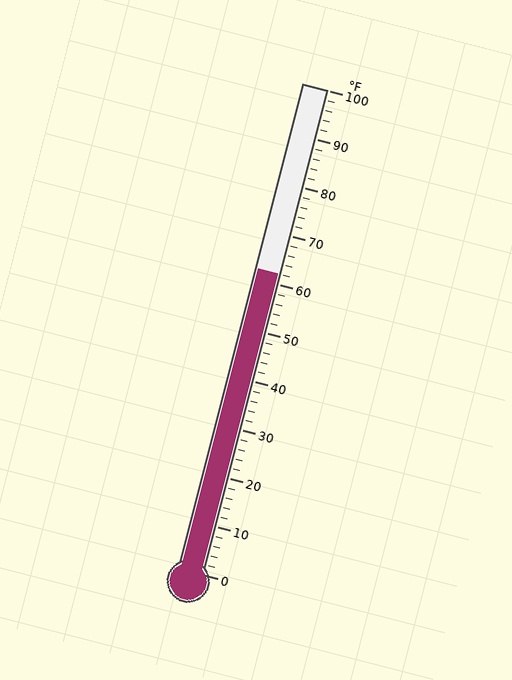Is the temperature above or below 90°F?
The temperature is below 90°F.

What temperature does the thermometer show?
The thermometer shows approximately 62°F.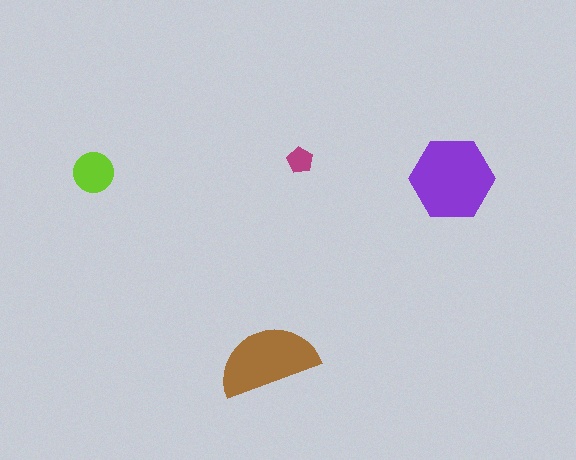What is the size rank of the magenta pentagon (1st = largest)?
4th.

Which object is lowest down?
The brown semicircle is bottommost.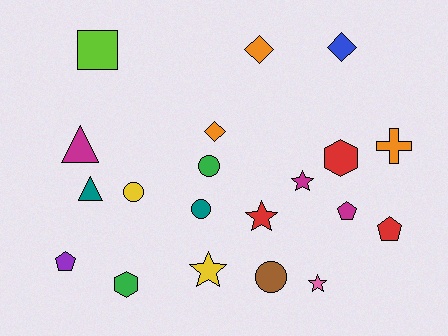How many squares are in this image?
There is 1 square.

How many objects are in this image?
There are 20 objects.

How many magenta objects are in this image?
There are 3 magenta objects.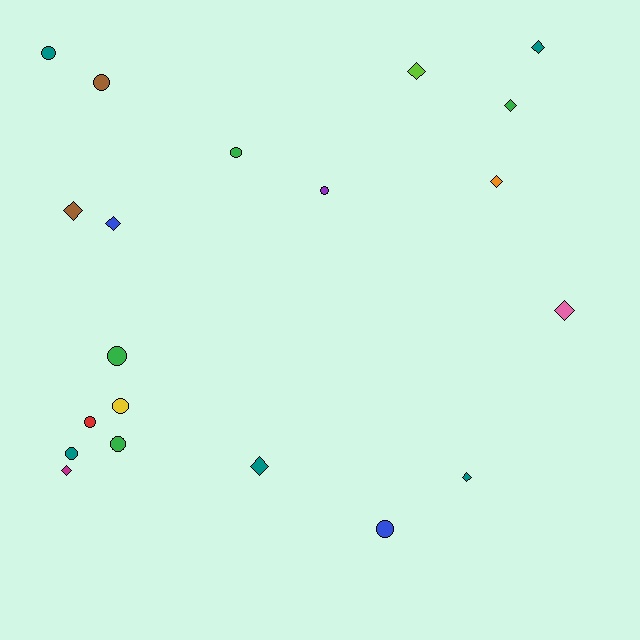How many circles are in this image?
There are 10 circles.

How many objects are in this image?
There are 20 objects.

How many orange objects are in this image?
There is 1 orange object.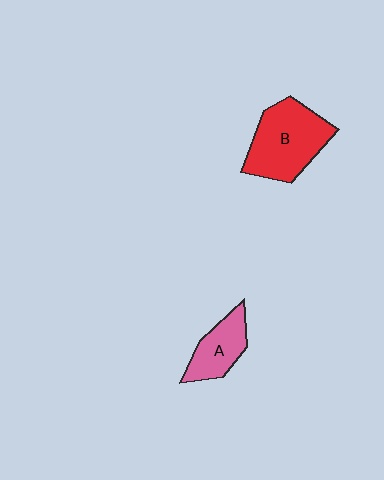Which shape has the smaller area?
Shape A (pink).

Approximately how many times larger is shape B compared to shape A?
Approximately 1.8 times.